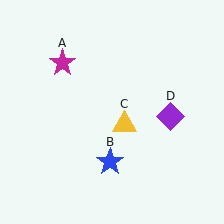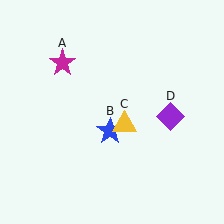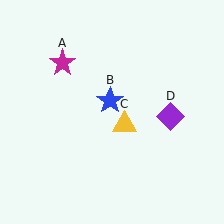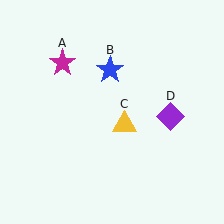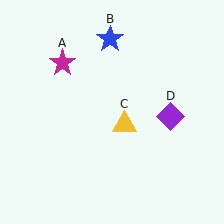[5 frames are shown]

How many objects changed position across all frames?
1 object changed position: blue star (object B).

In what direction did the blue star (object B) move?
The blue star (object B) moved up.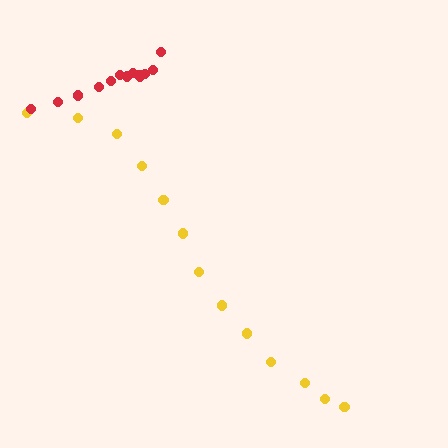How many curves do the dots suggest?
There are 2 distinct paths.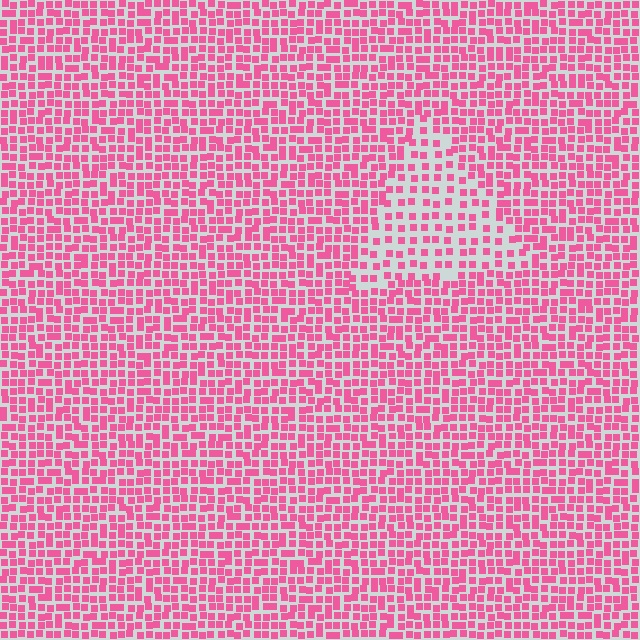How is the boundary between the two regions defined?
The boundary is defined by a change in element density (approximately 1.9x ratio). All elements are the same color, size, and shape.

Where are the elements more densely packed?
The elements are more densely packed outside the triangle boundary.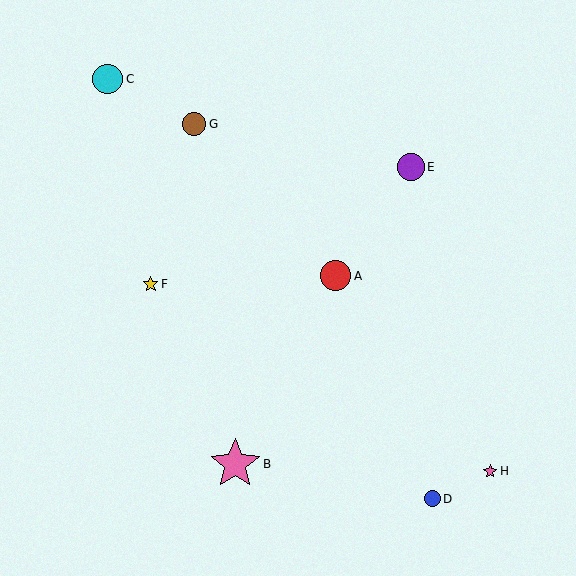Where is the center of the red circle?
The center of the red circle is at (336, 276).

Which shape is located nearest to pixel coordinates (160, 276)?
The yellow star (labeled F) at (151, 284) is nearest to that location.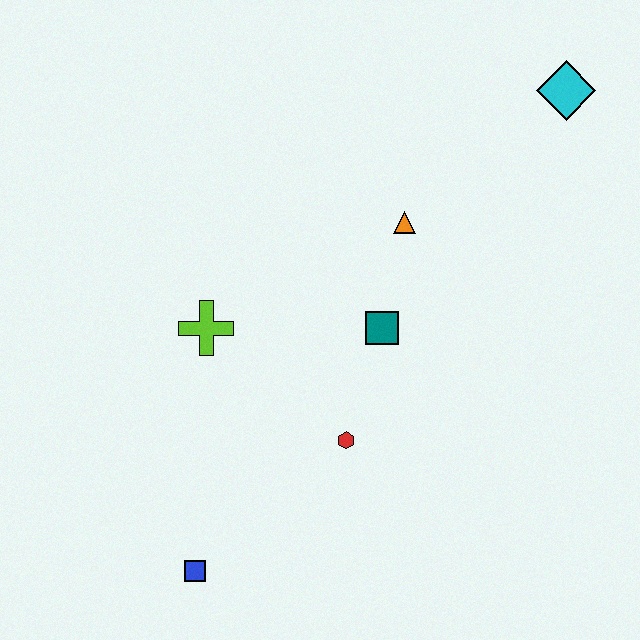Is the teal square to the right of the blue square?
Yes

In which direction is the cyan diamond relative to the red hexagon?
The cyan diamond is above the red hexagon.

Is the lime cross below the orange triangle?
Yes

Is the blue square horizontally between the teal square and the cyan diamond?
No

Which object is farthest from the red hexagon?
The cyan diamond is farthest from the red hexagon.